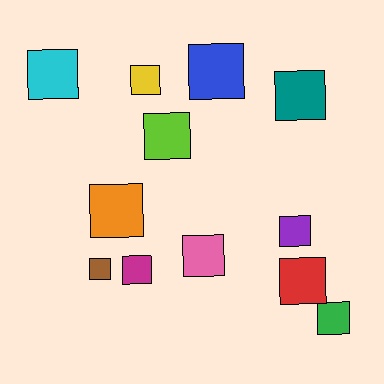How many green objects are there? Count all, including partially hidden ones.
There is 1 green object.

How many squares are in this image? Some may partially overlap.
There are 12 squares.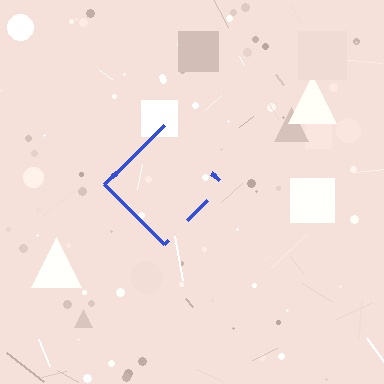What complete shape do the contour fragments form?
The contour fragments form a diamond.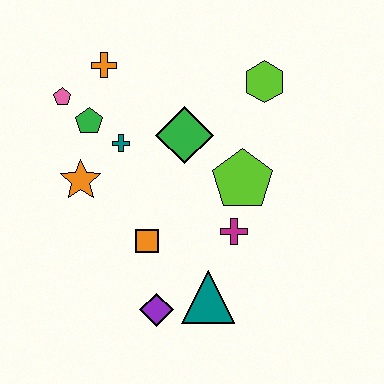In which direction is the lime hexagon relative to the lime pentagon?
The lime hexagon is above the lime pentagon.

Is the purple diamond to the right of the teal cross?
Yes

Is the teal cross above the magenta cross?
Yes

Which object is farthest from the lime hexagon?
The purple diamond is farthest from the lime hexagon.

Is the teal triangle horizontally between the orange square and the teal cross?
No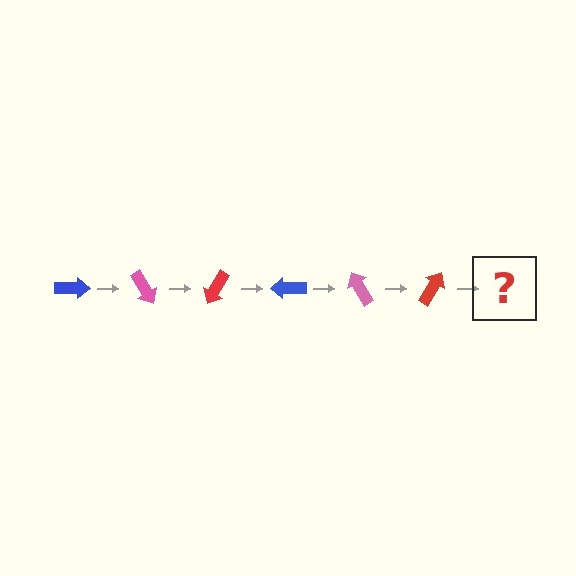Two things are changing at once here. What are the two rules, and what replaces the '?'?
The two rules are that it rotates 60 degrees each step and the color cycles through blue, pink, and red. The '?' should be a blue arrow, rotated 360 degrees from the start.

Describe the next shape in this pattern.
It should be a blue arrow, rotated 360 degrees from the start.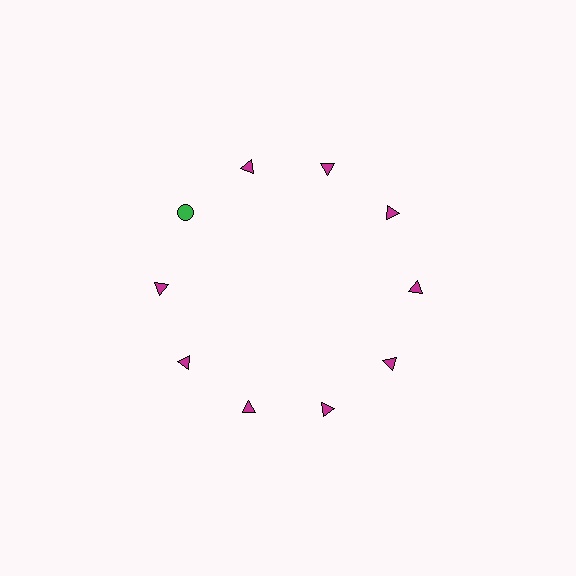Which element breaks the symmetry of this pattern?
The green circle at roughly the 10 o'clock position breaks the symmetry. All other shapes are magenta triangles.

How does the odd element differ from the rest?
It differs in both color (green instead of magenta) and shape (circle instead of triangle).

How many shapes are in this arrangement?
There are 10 shapes arranged in a ring pattern.